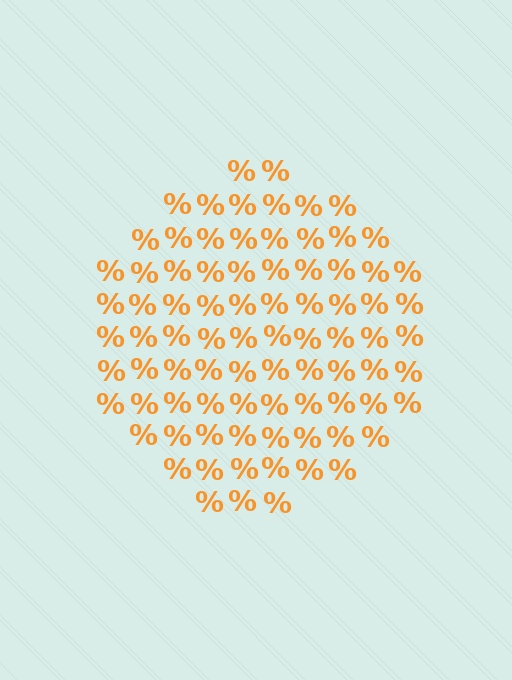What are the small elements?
The small elements are percent signs.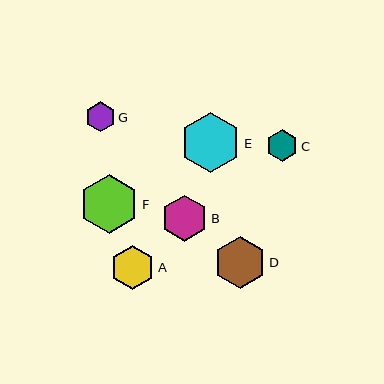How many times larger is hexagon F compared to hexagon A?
Hexagon F is approximately 1.3 times the size of hexagon A.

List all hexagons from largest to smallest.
From largest to smallest: E, F, D, B, A, C, G.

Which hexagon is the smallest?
Hexagon G is the smallest with a size of approximately 30 pixels.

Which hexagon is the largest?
Hexagon E is the largest with a size of approximately 60 pixels.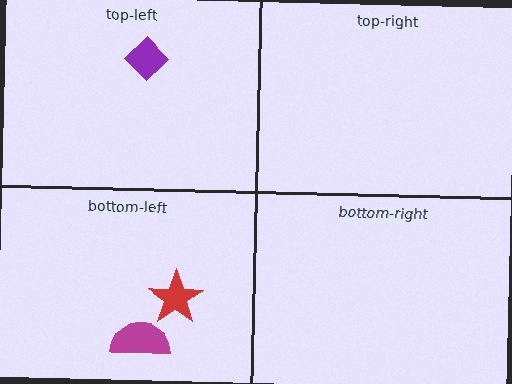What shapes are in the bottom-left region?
The red star, the magenta semicircle.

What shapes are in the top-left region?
The purple diamond.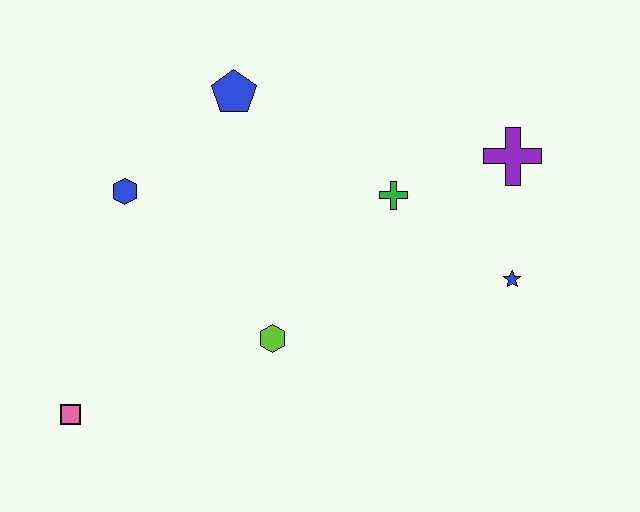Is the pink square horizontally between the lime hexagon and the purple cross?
No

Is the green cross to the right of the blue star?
No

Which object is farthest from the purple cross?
The pink square is farthest from the purple cross.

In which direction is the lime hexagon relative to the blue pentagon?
The lime hexagon is below the blue pentagon.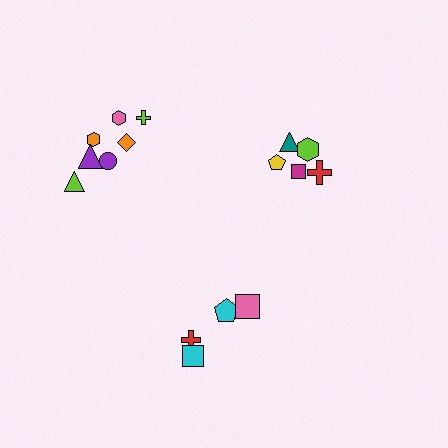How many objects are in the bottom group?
There are 4 objects.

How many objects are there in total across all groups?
There are 16 objects.